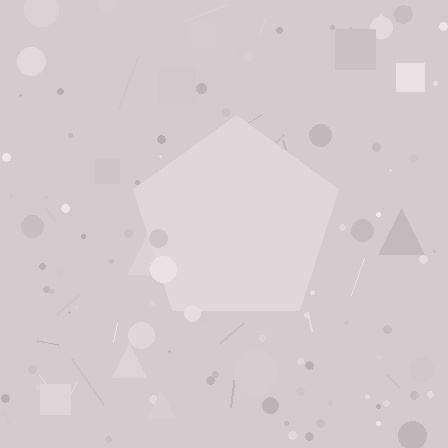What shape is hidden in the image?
A pentagon is hidden in the image.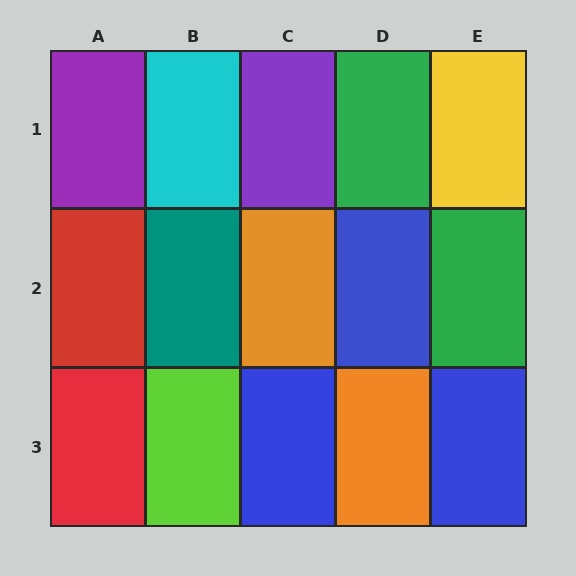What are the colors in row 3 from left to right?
Red, lime, blue, orange, blue.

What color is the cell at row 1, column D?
Green.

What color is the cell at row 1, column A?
Purple.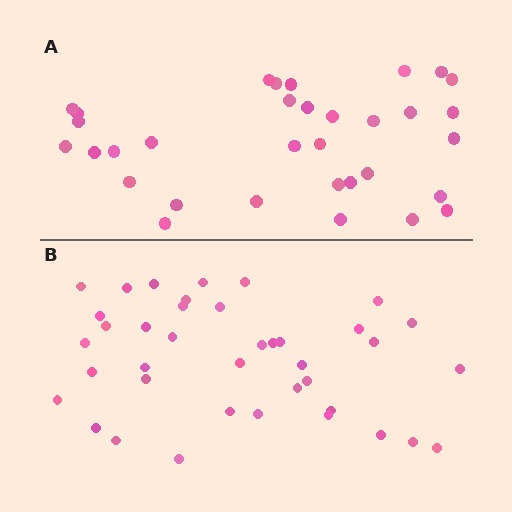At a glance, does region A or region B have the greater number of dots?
Region B (the bottom region) has more dots.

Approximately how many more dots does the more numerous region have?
Region B has about 6 more dots than region A.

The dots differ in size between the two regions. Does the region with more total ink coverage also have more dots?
No. Region A has more total ink coverage because its dots are larger, but region B actually contains more individual dots. Total area can be misleading — the number of items is what matters here.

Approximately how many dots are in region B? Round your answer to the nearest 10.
About 40 dots. (The exact count is 39, which rounds to 40.)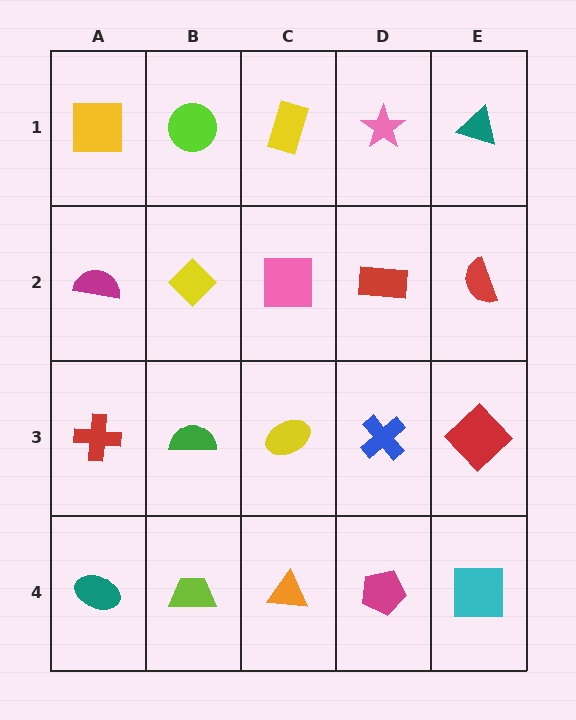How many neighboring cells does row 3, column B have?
4.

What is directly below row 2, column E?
A red diamond.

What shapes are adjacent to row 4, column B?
A green semicircle (row 3, column B), a teal ellipse (row 4, column A), an orange triangle (row 4, column C).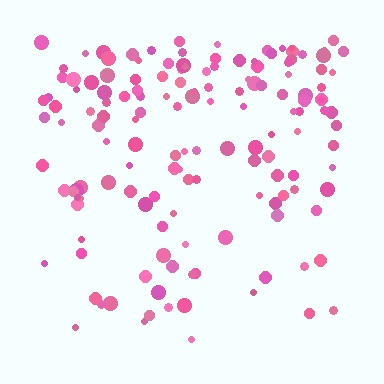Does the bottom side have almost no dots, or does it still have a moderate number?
Still a moderate number, just noticeably fewer than the top.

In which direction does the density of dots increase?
From bottom to top, with the top side densest.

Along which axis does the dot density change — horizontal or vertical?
Vertical.